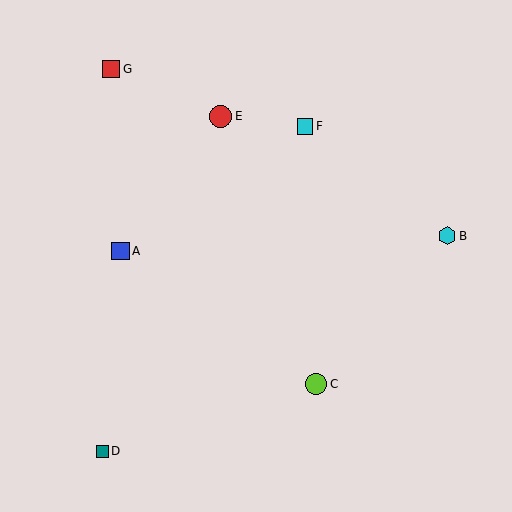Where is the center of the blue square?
The center of the blue square is at (120, 251).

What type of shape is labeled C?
Shape C is a lime circle.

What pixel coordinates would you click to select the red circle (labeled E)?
Click at (220, 116) to select the red circle E.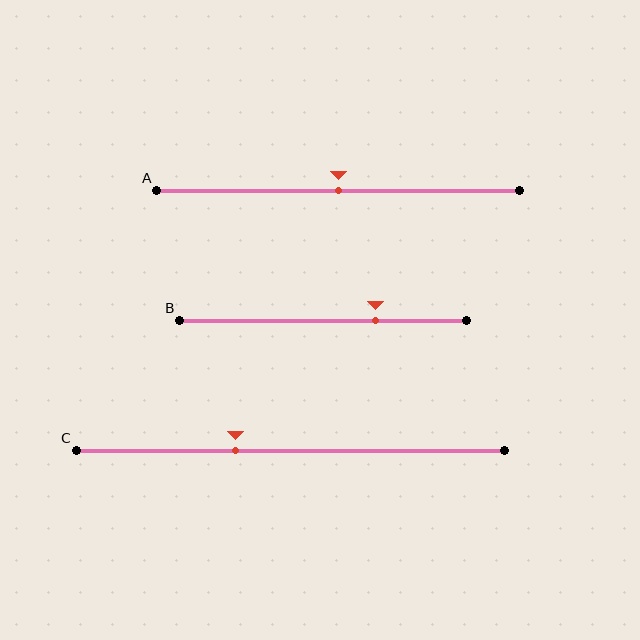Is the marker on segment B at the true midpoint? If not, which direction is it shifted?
No, the marker on segment B is shifted to the right by about 18% of the segment length.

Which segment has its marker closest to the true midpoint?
Segment A has its marker closest to the true midpoint.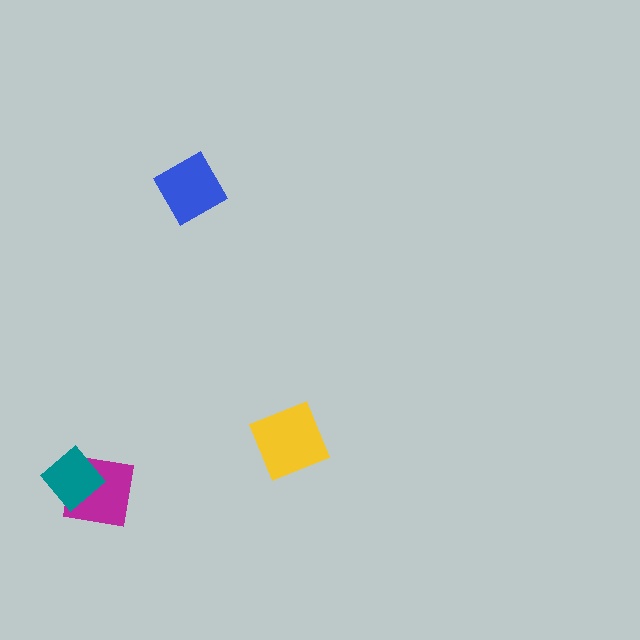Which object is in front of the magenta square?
The teal diamond is in front of the magenta square.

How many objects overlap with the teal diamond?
1 object overlaps with the teal diamond.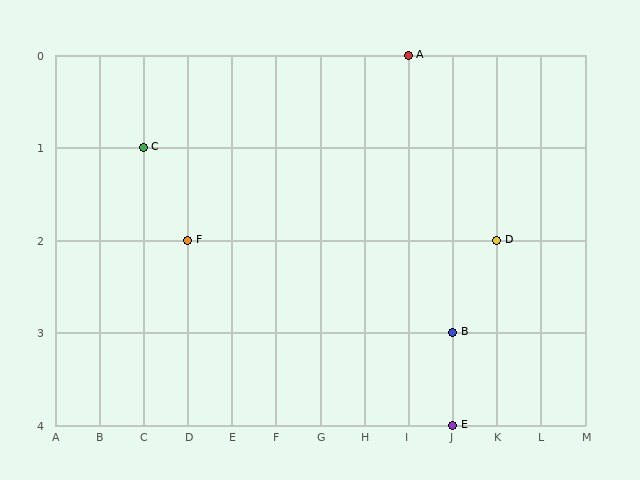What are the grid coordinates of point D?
Point D is at grid coordinates (K, 2).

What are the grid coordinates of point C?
Point C is at grid coordinates (C, 1).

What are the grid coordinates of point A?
Point A is at grid coordinates (I, 0).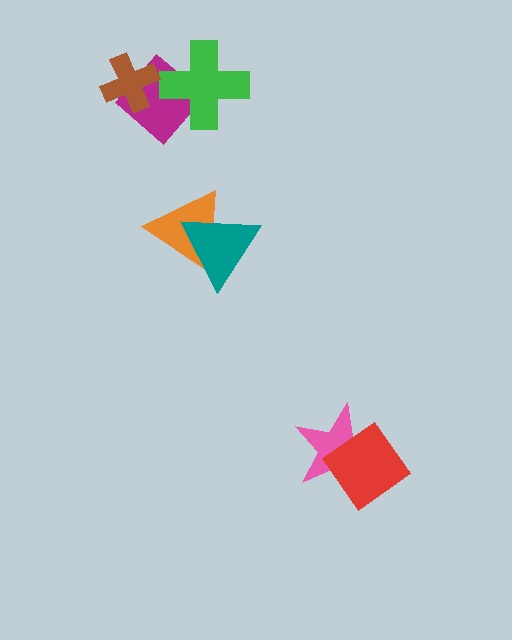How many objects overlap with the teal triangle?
1 object overlaps with the teal triangle.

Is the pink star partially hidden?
Yes, it is partially covered by another shape.